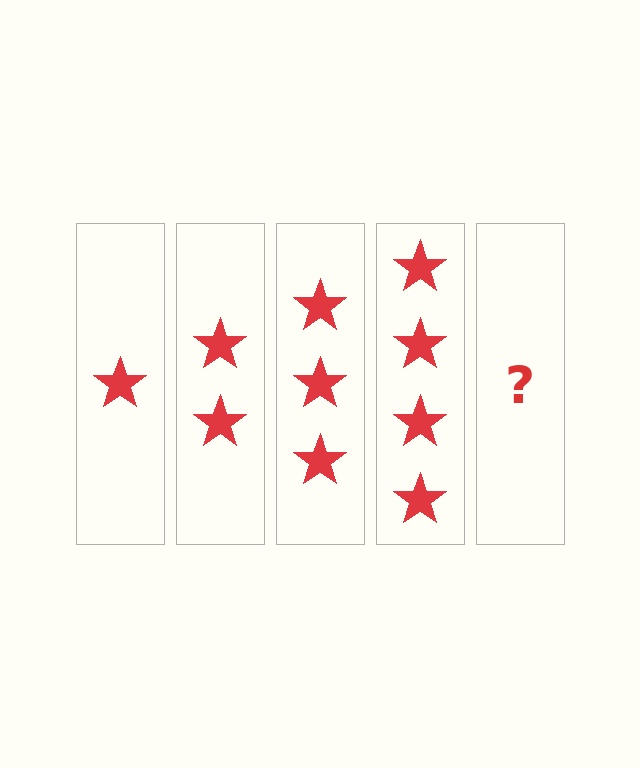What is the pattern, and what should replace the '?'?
The pattern is that each step adds one more star. The '?' should be 5 stars.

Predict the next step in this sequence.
The next step is 5 stars.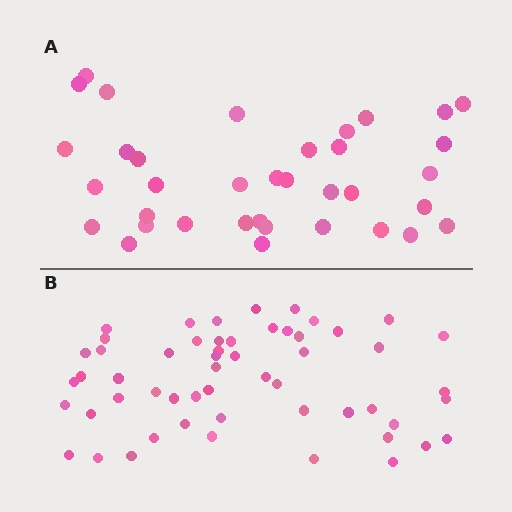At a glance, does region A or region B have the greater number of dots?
Region B (the bottom region) has more dots.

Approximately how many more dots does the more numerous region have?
Region B has approximately 20 more dots than region A.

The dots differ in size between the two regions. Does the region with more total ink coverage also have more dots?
No. Region A has more total ink coverage because its dots are larger, but region B actually contains more individual dots. Total area can be misleading — the number of items is what matters here.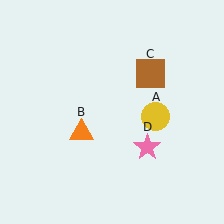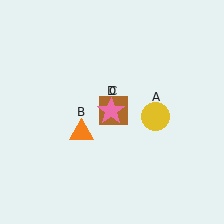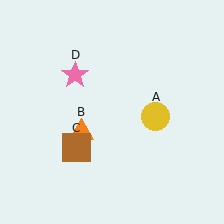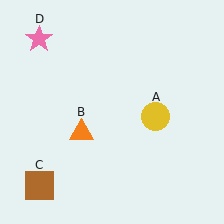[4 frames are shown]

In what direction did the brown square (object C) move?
The brown square (object C) moved down and to the left.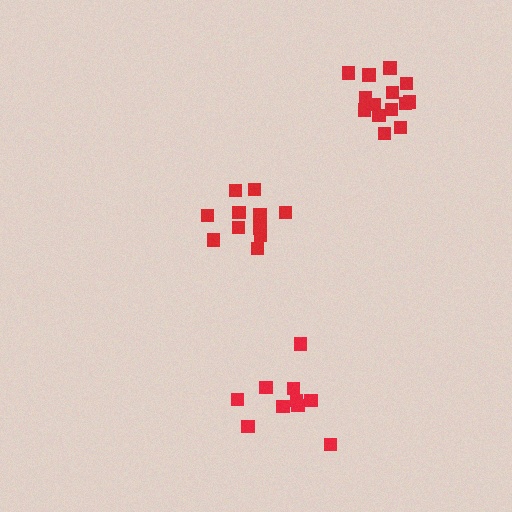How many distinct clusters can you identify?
There are 3 distinct clusters.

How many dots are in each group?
Group 1: 14 dots, Group 2: 12 dots, Group 3: 10 dots (36 total).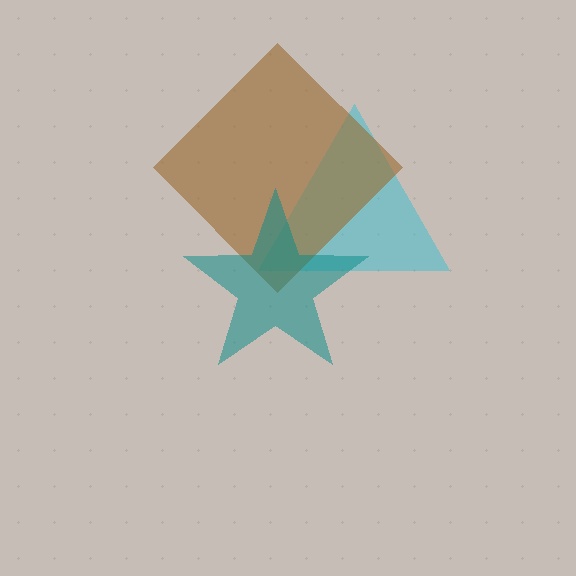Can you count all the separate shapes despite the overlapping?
Yes, there are 3 separate shapes.